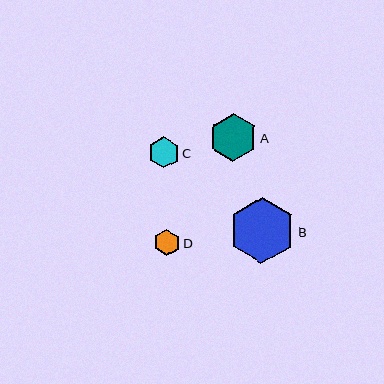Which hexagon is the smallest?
Hexagon D is the smallest with a size of approximately 26 pixels.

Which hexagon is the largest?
Hexagon B is the largest with a size of approximately 66 pixels.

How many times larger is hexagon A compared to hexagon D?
Hexagon A is approximately 1.8 times the size of hexagon D.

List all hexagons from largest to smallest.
From largest to smallest: B, A, C, D.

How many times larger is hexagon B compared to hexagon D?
Hexagon B is approximately 2.5 times the size of hexagon D.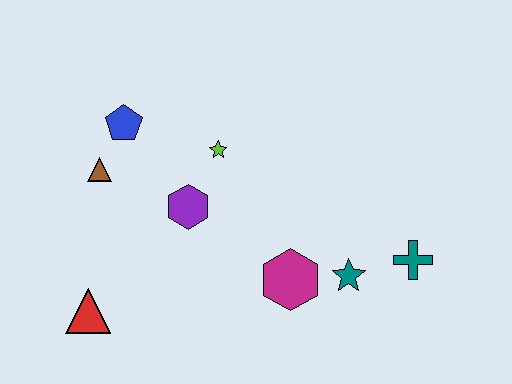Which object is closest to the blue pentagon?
The brown triangle is closest to the blue pentagon.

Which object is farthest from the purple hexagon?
The teal cross is farthest from the purple hexagon.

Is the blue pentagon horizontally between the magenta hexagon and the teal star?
No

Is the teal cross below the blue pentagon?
Yes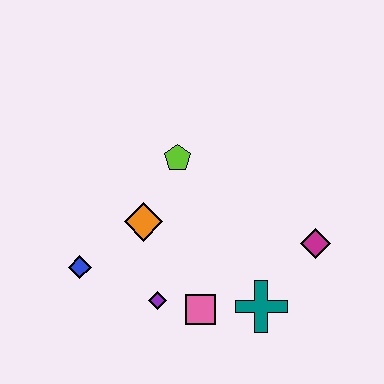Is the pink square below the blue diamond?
Yes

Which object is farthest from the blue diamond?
The magenta diamond is farthest from the blue diamond.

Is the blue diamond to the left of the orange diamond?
Yes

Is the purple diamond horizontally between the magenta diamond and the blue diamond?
Yes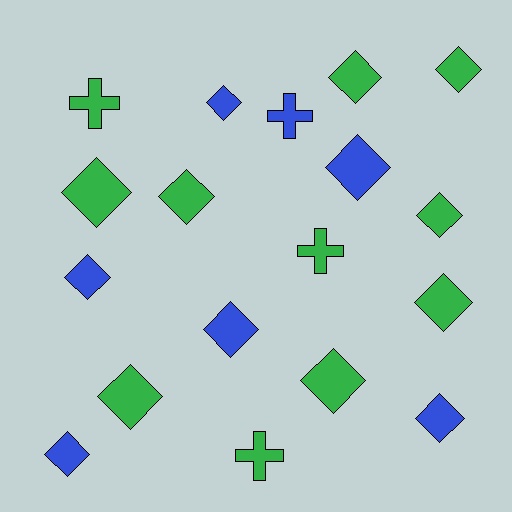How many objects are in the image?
There are 18 objects.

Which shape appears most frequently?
Diamond, with 14 objects.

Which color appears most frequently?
Green, with 11 objects.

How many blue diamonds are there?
There are 6 blue diamonds.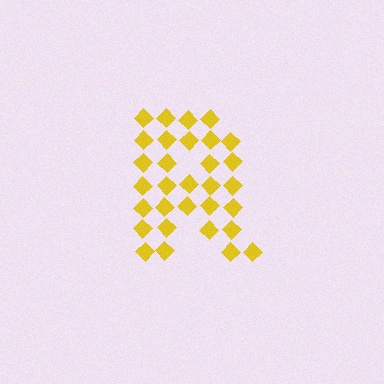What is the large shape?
The large shape is the letter R.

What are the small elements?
The small elements are diamonds.